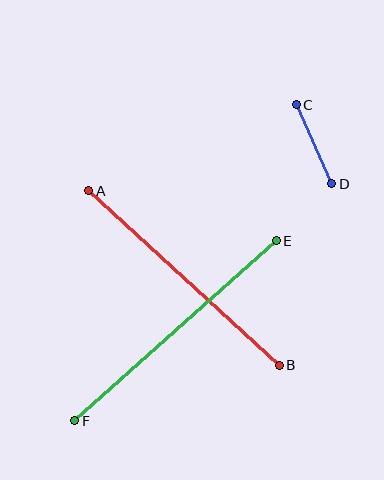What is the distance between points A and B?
The distance is approximately 258 pixels.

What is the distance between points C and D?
The distance is approximately 87 pixels.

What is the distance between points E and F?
The distance is approximately 270 pixels.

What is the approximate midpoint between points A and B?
The midpoint is at approximately (184, 278) pixels.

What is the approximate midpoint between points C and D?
The midpoint is at approximately (314, 144) pixels.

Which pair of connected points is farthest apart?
Points E and F are farthest apart.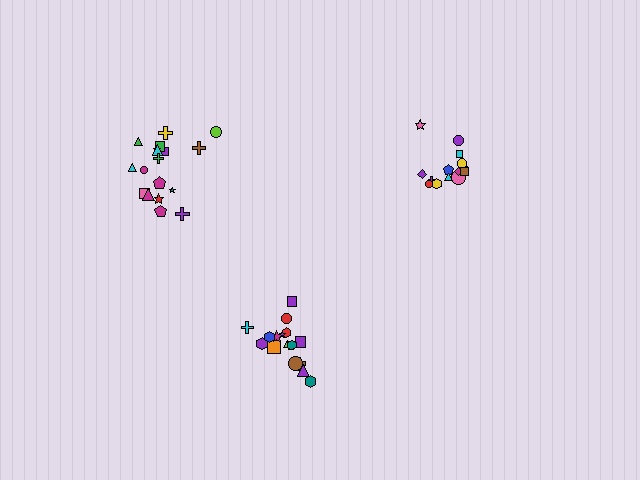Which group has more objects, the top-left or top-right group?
The top-left group.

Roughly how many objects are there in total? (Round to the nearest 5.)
Roughly 50 objects in total.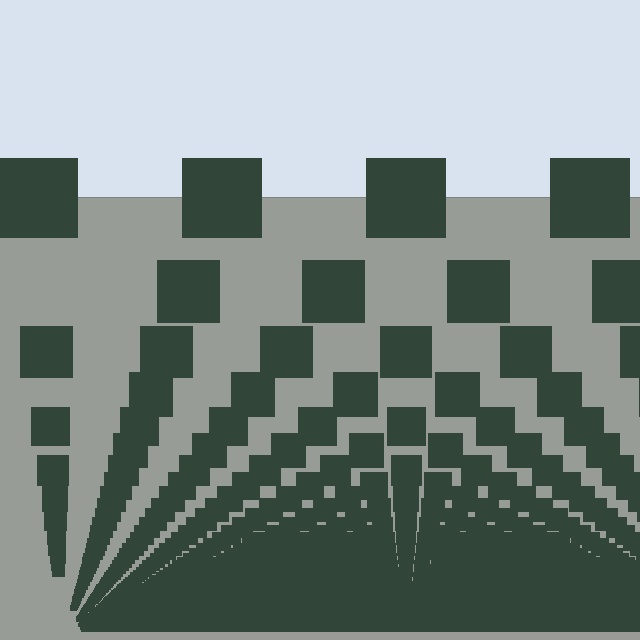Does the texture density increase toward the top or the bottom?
Density increases toward the bottom.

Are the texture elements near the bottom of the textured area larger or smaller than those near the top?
Smaller. The gradient is inverted — elements near the bottom are smaller and denser.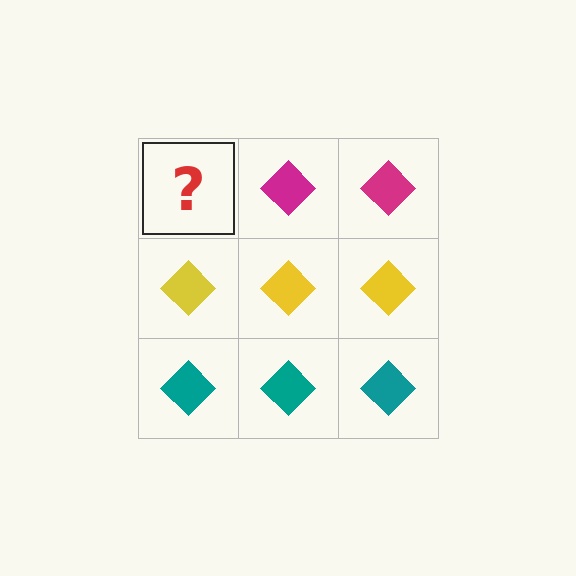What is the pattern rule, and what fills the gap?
The rule is that each row has a consistent color. The gap should be filled with a magenta diamond.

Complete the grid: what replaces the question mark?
The question mark should be replaced with a magenta diamond.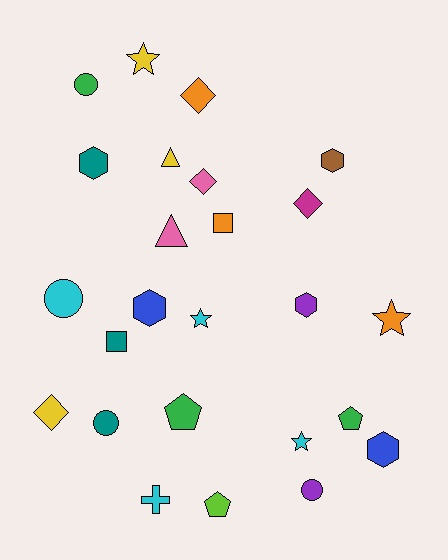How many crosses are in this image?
There is 1 cross.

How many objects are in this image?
There are 25 objects.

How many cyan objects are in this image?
There are 4 cyan objects.